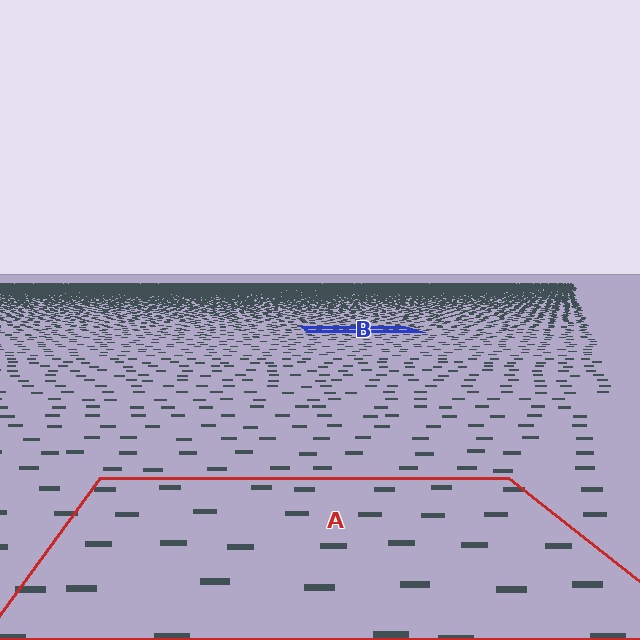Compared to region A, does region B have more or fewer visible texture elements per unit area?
Region B has more texture elements per unit area — they are packed more densely because it is farther away.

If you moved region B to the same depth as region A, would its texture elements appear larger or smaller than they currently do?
They would appear larger. At a closer depth, the same texture elements are projected at a bigger on-screen size.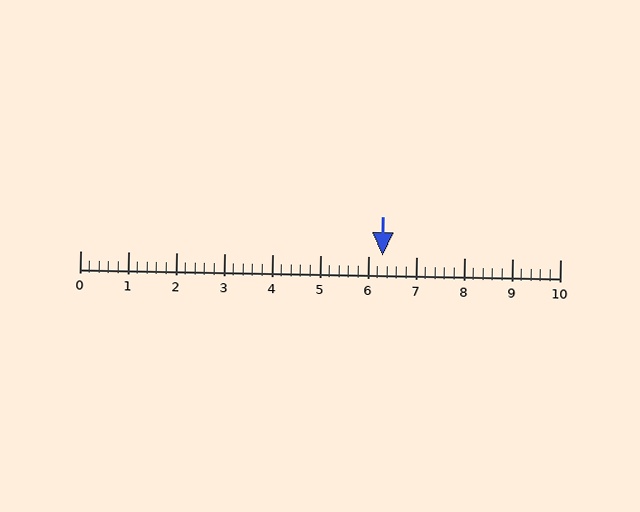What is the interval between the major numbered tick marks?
The major tick marks are spaced 1 units apart.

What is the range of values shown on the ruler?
The ruler shows values from 0 to 10.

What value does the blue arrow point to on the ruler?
The blue arrow points to approximately 6.3.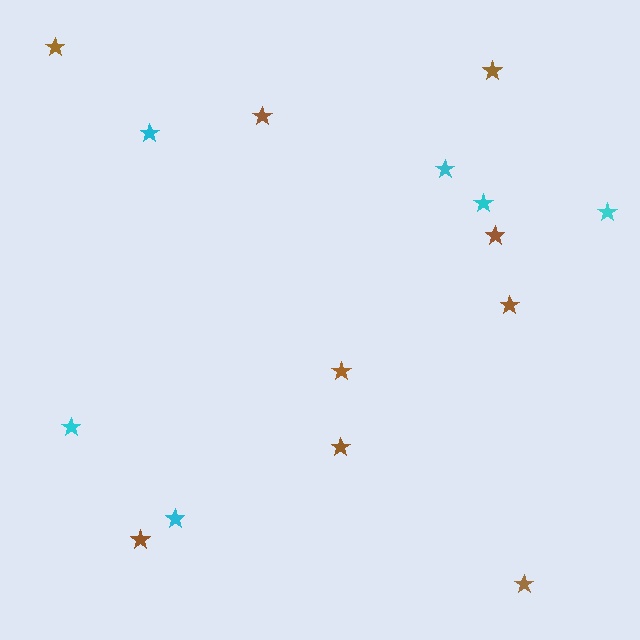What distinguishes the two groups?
There are 2 groups: one group of brown stars (9) and one group of cyan stars (6).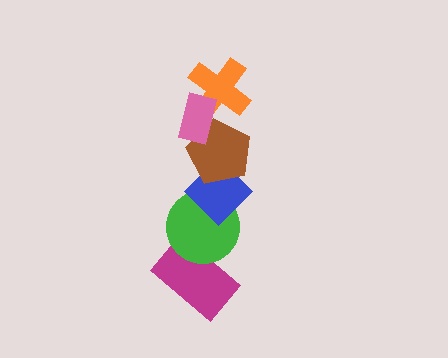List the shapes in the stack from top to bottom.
From top to bottom: the pink rectangle, the orange cross, the brown pentagon, the blue diamond, the green circle, the magenta rectangle.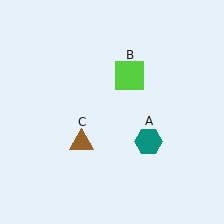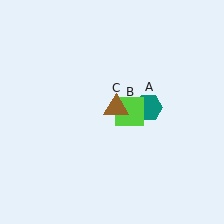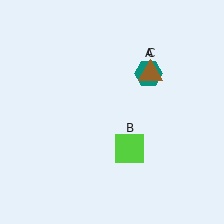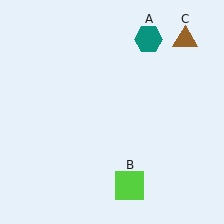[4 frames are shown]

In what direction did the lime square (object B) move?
The lime square (object B) moved down.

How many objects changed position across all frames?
3 objects changed position: teal hexagon (object A), lime square (object B), brown triangle (object C).